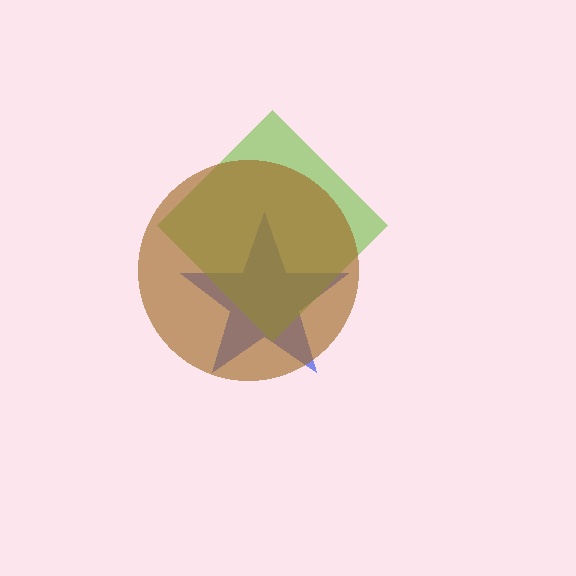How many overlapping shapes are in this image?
There are 3 overlapping shapes in the image.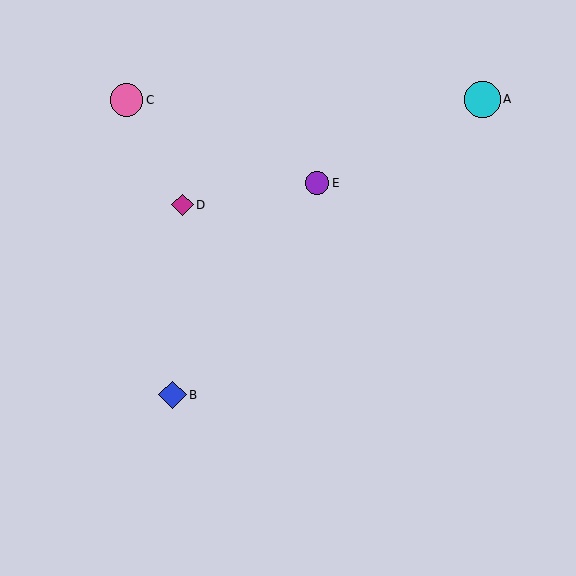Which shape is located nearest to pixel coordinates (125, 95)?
The pink circle (labeled C) at (127, 100) is nearest to that location.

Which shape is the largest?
The cyan circle (labeled A) is the largest.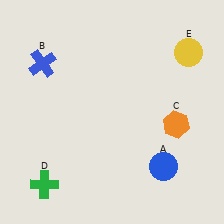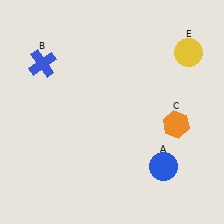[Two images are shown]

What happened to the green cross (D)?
The green cross (D) was removed in Image 2. It was in the bottom-left area of Image 1.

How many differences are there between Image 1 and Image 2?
There is 1 difference between the two images.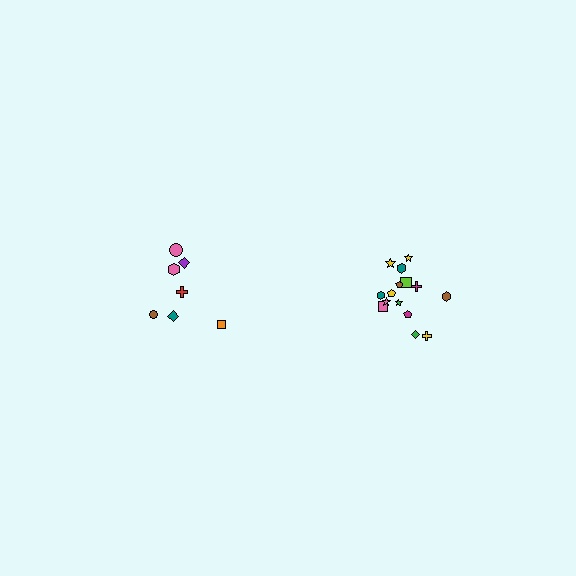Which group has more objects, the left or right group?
The right group.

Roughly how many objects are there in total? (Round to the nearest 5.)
Roughly 20 objects in total.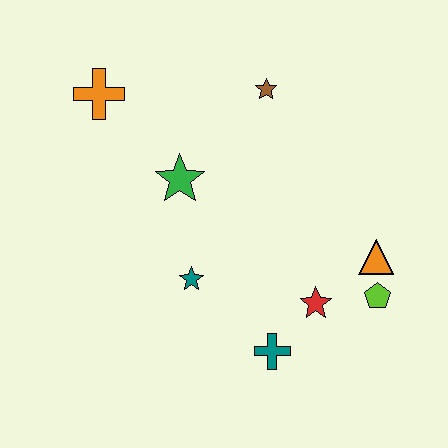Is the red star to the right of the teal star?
Yes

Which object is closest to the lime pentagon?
The orange triangle is closest to the lime pentagon.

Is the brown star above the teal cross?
Yes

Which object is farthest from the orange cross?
The lime pentagon is farthest from the orange cross.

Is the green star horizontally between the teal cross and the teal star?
No